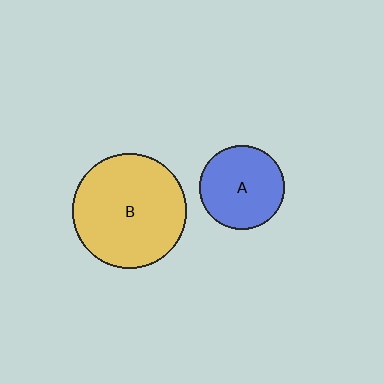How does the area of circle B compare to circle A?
Approximately 1.9 times.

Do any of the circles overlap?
No, none of the circles overlap.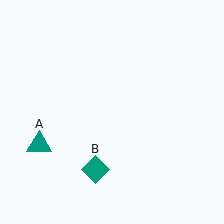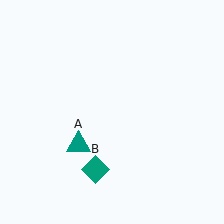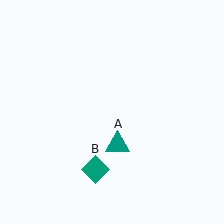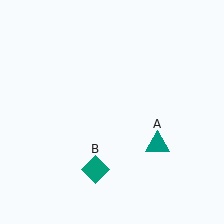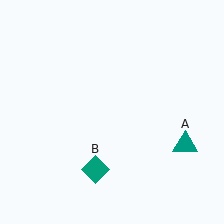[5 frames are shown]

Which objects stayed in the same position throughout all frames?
Teal diamond (object B) remained stationary.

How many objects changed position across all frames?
1 object changed position: teal triangle (object A).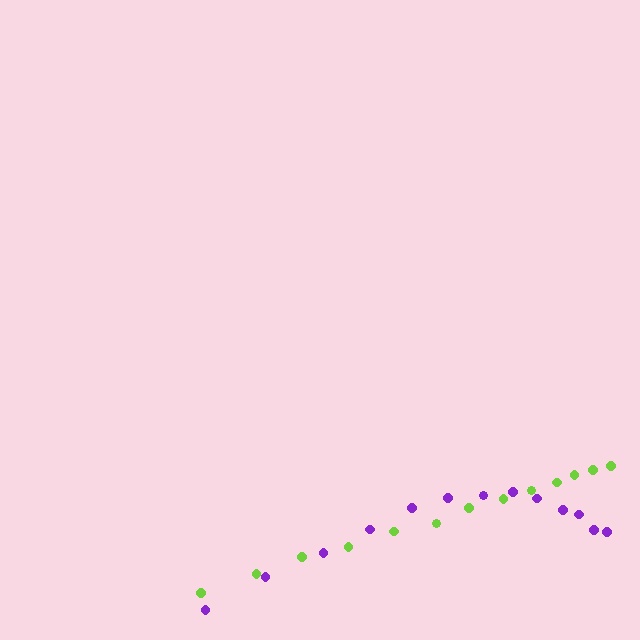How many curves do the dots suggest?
There are 2 distinct paths.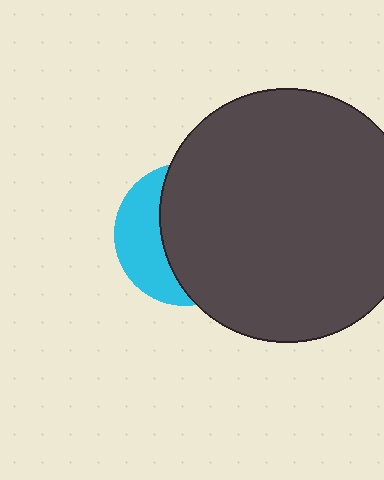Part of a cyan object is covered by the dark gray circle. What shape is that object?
It is a circle.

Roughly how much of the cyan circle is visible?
A small part of it is visible (roughly 35%).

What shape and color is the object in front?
The object in front is a dark gray circle.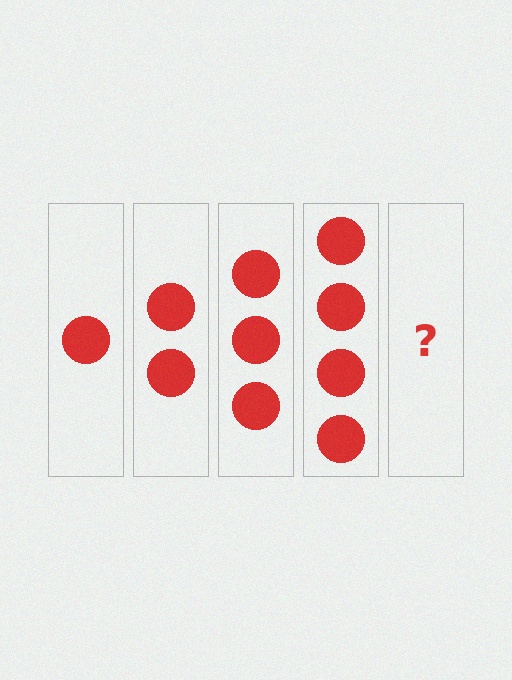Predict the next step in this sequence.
The next step is 5 circles.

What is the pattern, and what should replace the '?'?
The pattern is that each step adds one more circle. The '?' should be 5 circles.